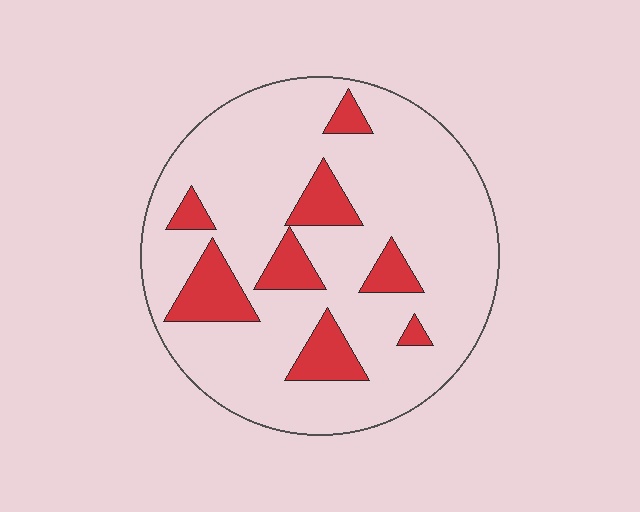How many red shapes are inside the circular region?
8.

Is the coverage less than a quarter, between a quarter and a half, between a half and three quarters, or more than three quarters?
Less than a quarter.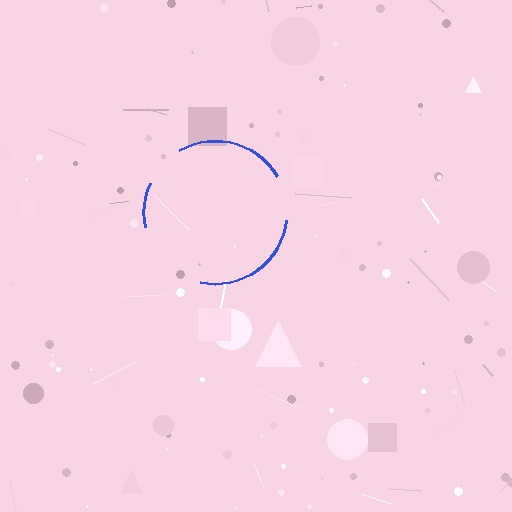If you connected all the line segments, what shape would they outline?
They would outline a circle.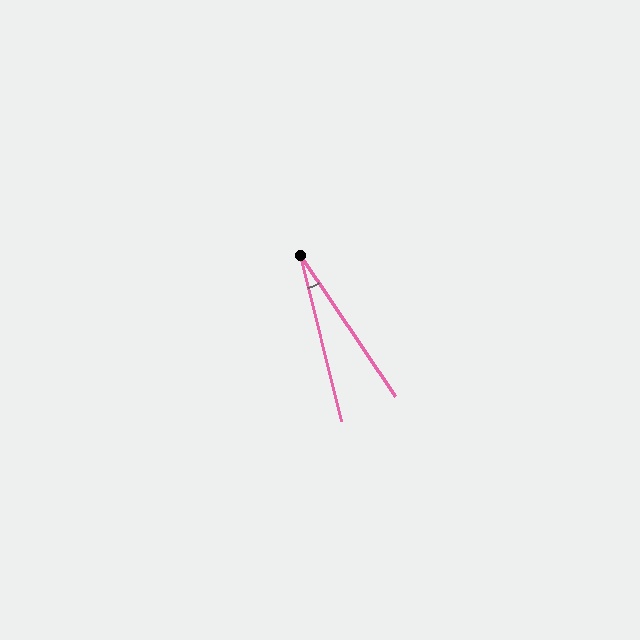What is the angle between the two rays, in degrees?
Approximately 20 degrees.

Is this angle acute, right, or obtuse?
It is acute.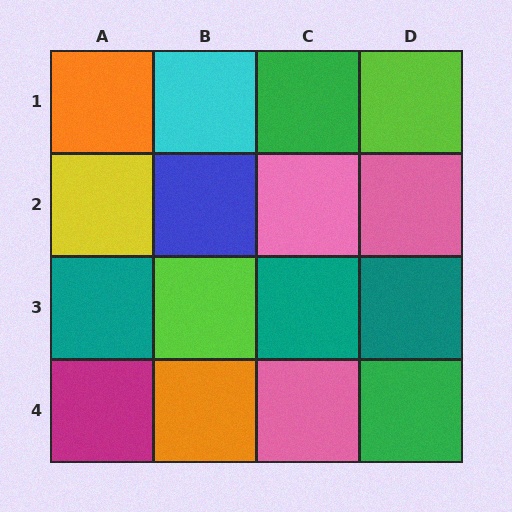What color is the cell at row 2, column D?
Pink.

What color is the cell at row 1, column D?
Lime.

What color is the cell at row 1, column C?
Green.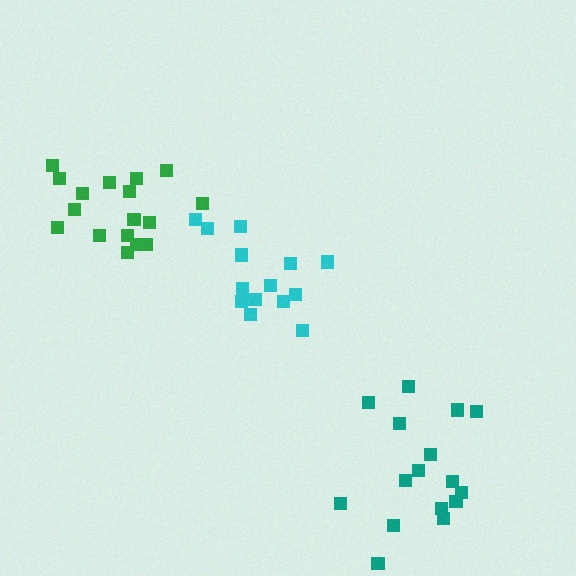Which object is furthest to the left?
The green cluster is leftmost.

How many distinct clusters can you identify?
There are 3 distinct clusters.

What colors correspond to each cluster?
The clusters are colored: cyan, teal, green.